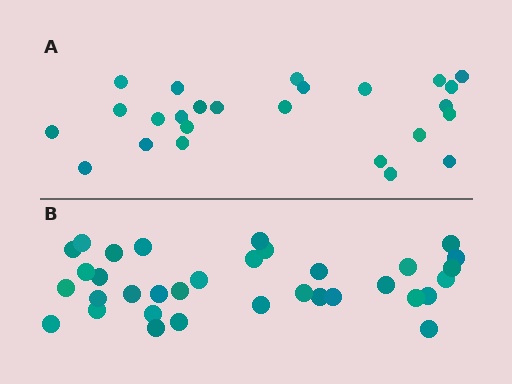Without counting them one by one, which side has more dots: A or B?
Region B (the bottom region) has more dots.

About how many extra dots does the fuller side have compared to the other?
Region B has roughly 8 or so more dots than region A.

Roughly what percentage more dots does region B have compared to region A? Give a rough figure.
About 35% more.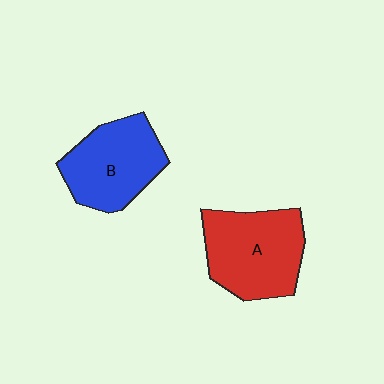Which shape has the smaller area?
Shape B (blue).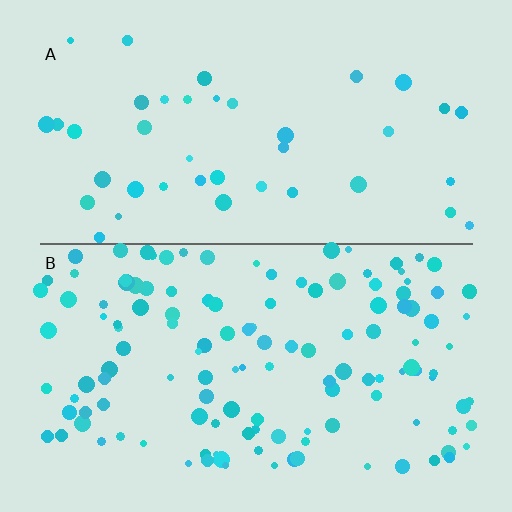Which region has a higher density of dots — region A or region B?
B (the bottom).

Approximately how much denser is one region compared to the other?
Approximately 3.2× — region B over region A.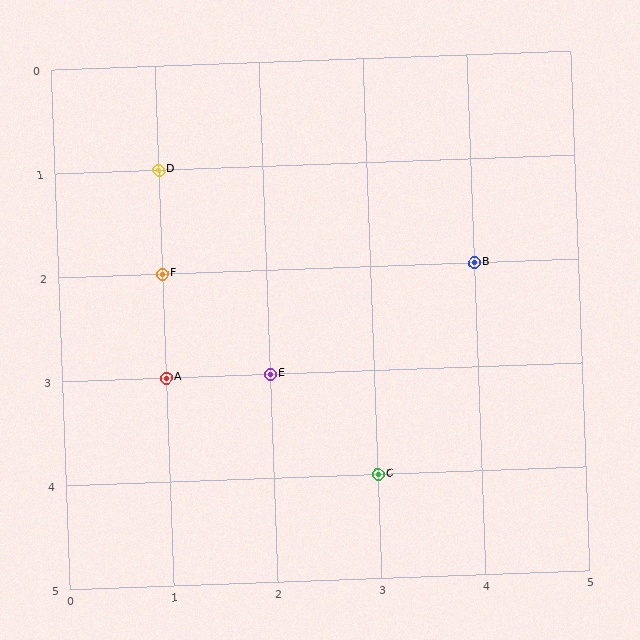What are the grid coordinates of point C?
Point C is at grid coordinates (3, 4).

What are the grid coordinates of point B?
Point B is at grid coordinates (4, 2).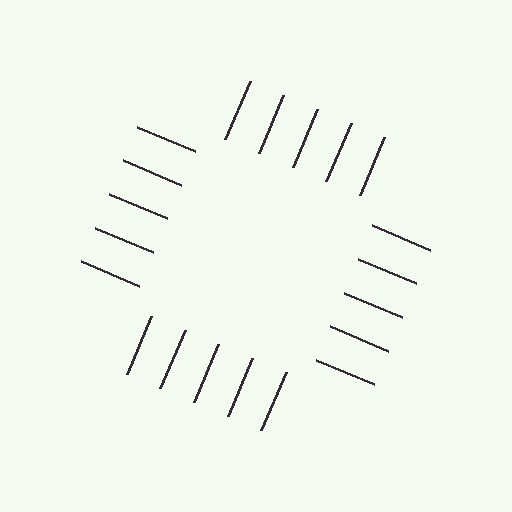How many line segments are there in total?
20 — 5 along each of the 4 edges.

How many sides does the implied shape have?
4 sides — the line-ends trace a square.